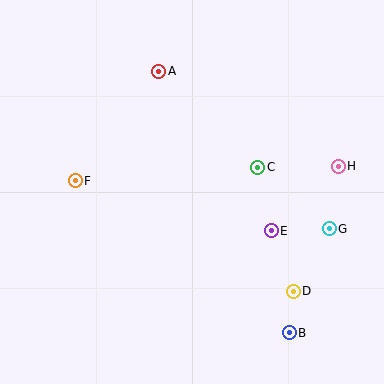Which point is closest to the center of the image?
Point C at (258, 167) is closest to the center.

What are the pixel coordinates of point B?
Point B is at (289, 333).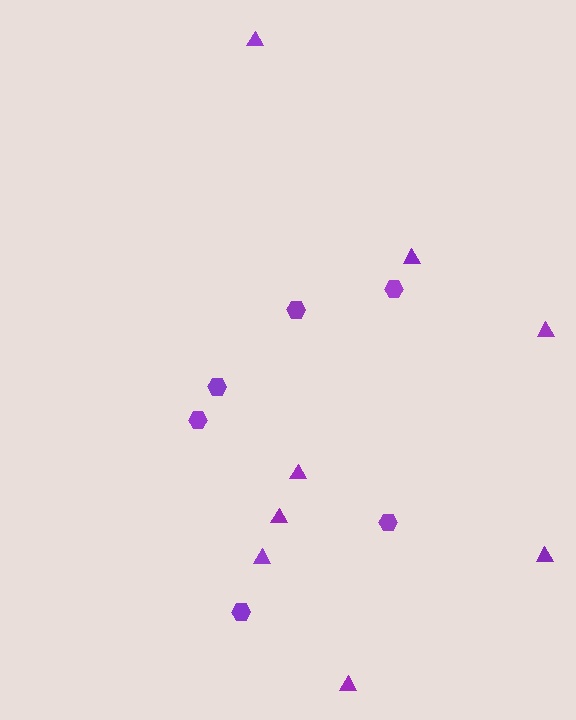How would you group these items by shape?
There are 2 groups: one group of hexagons (6) and one group of triangles (8).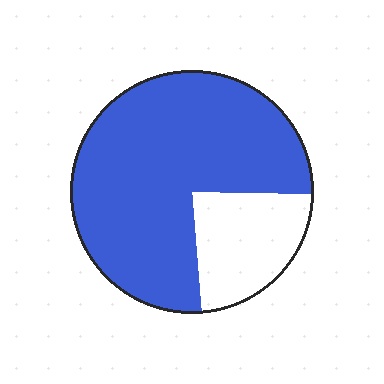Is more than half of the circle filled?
Yes.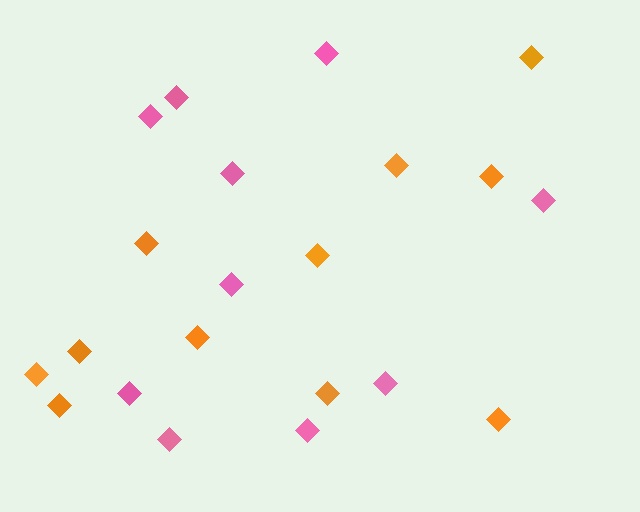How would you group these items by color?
There are 2 groups: one group of pink diamonds (10) and one group of orange diamonds (11).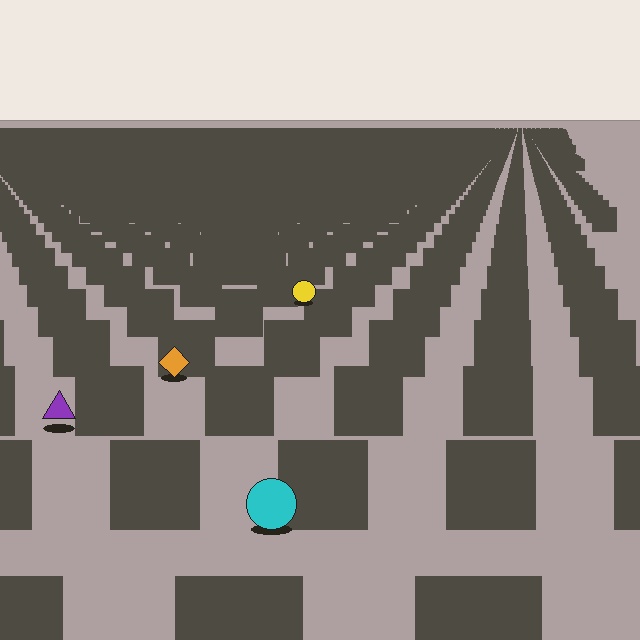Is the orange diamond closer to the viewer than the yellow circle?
Yes. The orange diamond is closer — you can tell from the texture gradient: the ground texture is coarser near it.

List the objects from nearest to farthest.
From nearest to farthest: the cyan circle, the purple triangle, the orange diamond, the yellow circle.